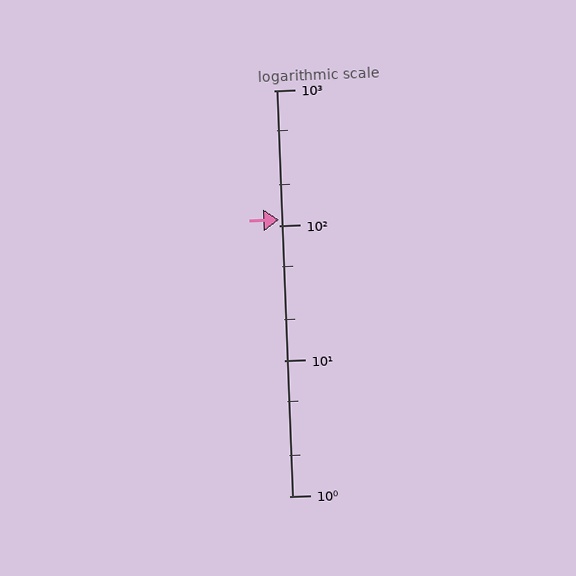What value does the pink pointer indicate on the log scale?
The pointer indicates approximately 110.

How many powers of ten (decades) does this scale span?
The scale spans 3 decades, from 1 to 1000.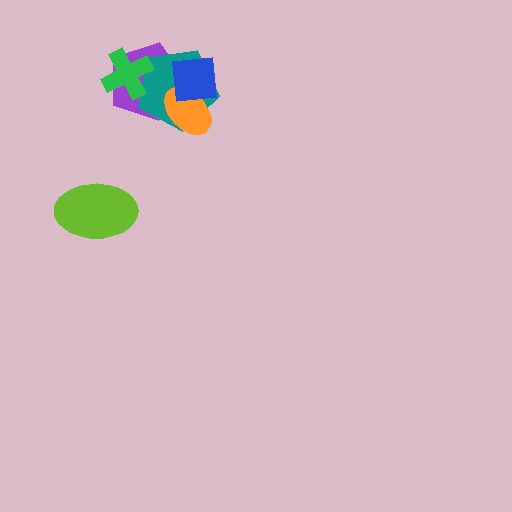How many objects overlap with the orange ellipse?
3 objects overlap with the orange ellipse.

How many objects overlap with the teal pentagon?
4 objects overlap with the teal pentagon.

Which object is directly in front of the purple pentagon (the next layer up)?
The teal pentagon is directly in front of the purple pentagon.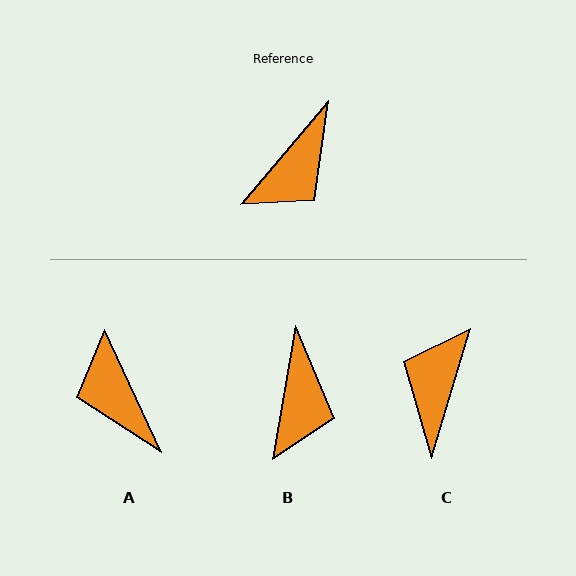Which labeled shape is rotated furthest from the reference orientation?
C, about 156 degrees away.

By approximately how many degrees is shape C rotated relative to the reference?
Approximately 156 degrees clockwise.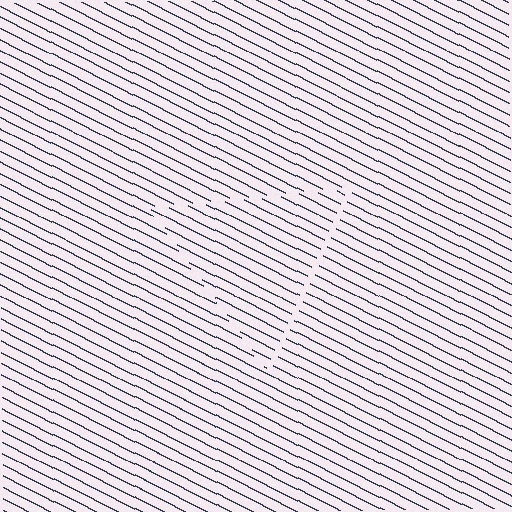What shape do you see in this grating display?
An illusory triangle. The interior of the shape contains the same grating, shifted by half a period — the contour is defined by the phase discontinuity where line-ends from the inner and outer gratings abut.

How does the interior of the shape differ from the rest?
The interior of the shape contains the same grating, shifted by half a period — the contour is defined by the phase discontinuity where line-ends from the inner and outer gratings abut.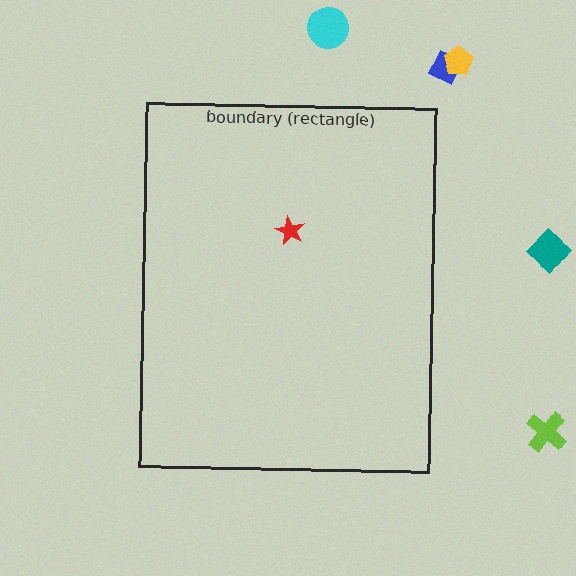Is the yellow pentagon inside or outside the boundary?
Outside.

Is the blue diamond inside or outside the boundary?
Outside.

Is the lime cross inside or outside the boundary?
Outside.